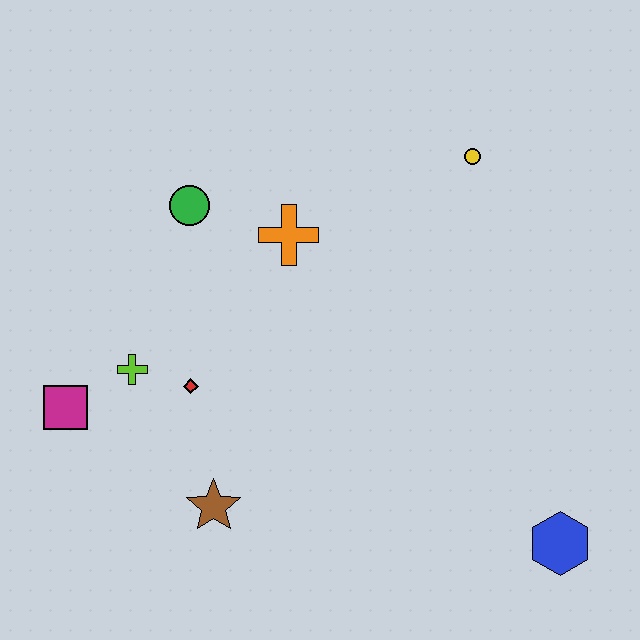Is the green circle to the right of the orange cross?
No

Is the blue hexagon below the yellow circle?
Yes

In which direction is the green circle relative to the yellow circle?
The green circle is to the left of the yellow circle.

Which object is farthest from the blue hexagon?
The magenta square is farthest from the blue hexagon.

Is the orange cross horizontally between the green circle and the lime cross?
No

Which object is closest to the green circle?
The orange cross is closest to the green circle.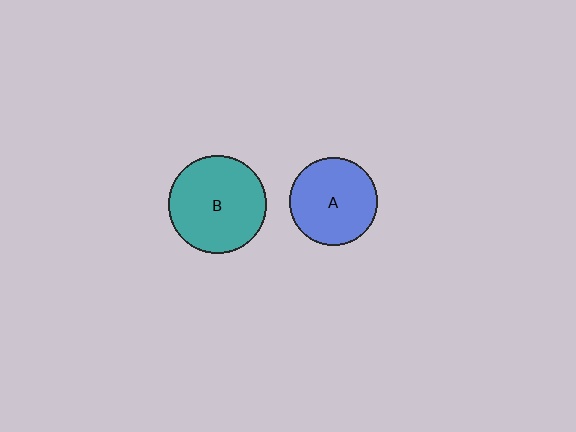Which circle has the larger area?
Circle B (teal).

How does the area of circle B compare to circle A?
Approximately 1.3 times.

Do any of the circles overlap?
No, none of the circles overlap.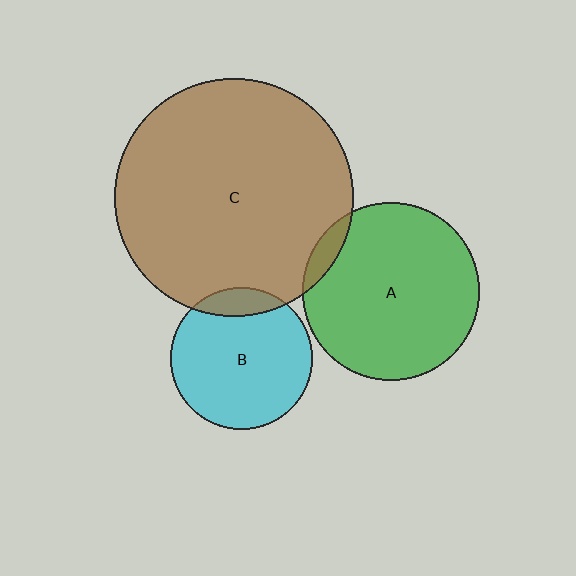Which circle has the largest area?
Circle C (brown).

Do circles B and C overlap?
Yes.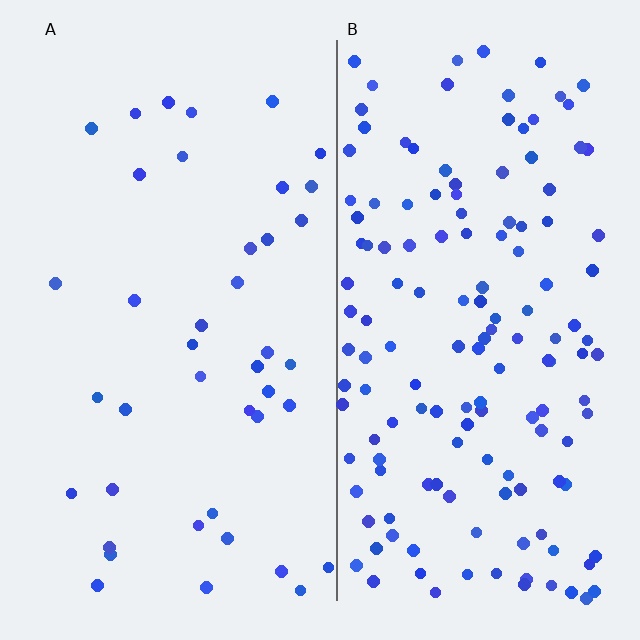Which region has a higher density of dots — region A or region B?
B (the right).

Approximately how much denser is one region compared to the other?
Approximately 3.6× — region B over region A.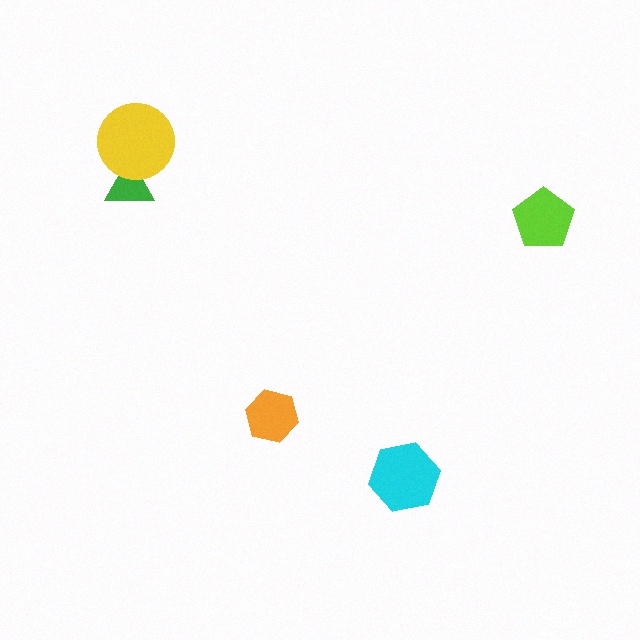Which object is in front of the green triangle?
The yellow circle is in front of the green triangle.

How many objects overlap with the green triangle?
1 object overlaps with the green triangle.